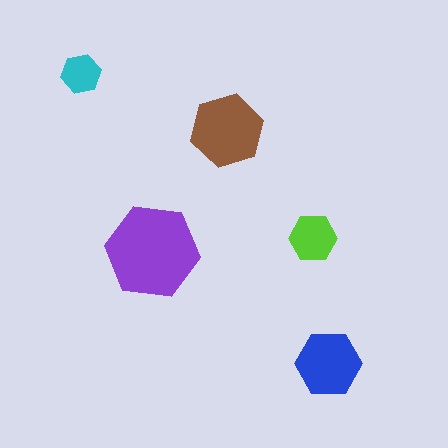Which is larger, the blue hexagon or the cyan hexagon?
The blue one.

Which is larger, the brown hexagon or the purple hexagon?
The purple one.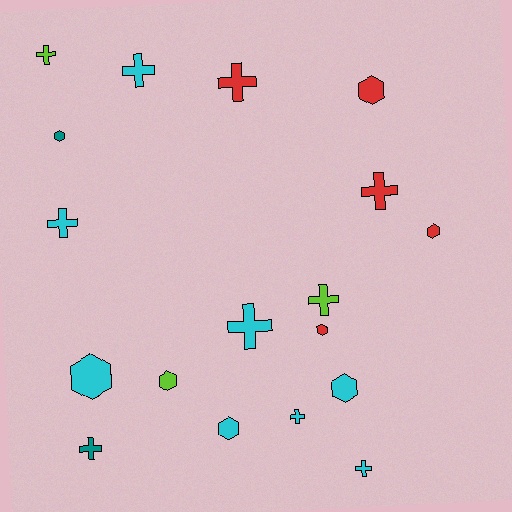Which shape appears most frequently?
Cross, with 10 objects.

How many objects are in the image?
There are 18 objects.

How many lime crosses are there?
There are 2 lime crosses.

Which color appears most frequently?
Cyan, with 8 objects.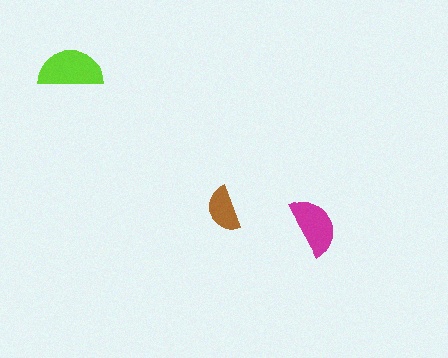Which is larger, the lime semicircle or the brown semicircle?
The lime one.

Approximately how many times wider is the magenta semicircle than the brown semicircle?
About 1.5 times wider.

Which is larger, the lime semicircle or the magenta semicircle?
The lime one.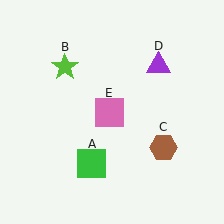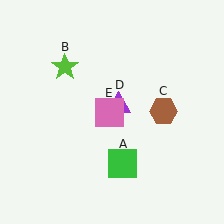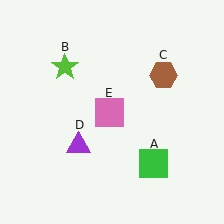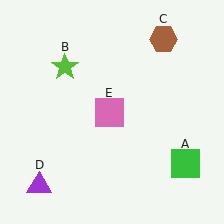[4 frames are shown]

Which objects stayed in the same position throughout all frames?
Lime star (object B) and pink square (object E) remained stationary.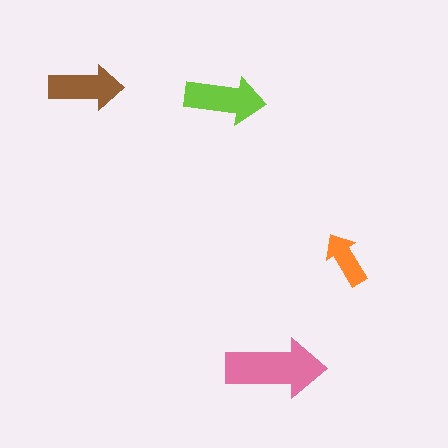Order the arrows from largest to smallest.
the pink one, the lime one, the brown one, the orange one.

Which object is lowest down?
The pink arrow is bottommost.